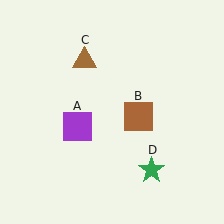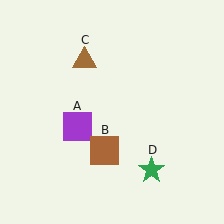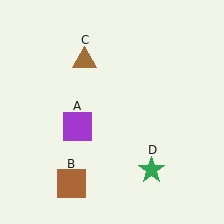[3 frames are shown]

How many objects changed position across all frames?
1 object changed position: brown square (object B).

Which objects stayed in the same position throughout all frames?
Purple square (object A) and brown triangle (object C) and green star (object D) remained stationary.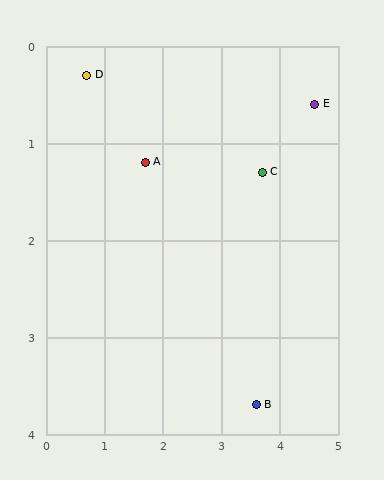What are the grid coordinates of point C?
Point C is at approximately (3.7, 1.3).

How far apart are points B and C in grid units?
Points B and C are about 2.4 grid units apart.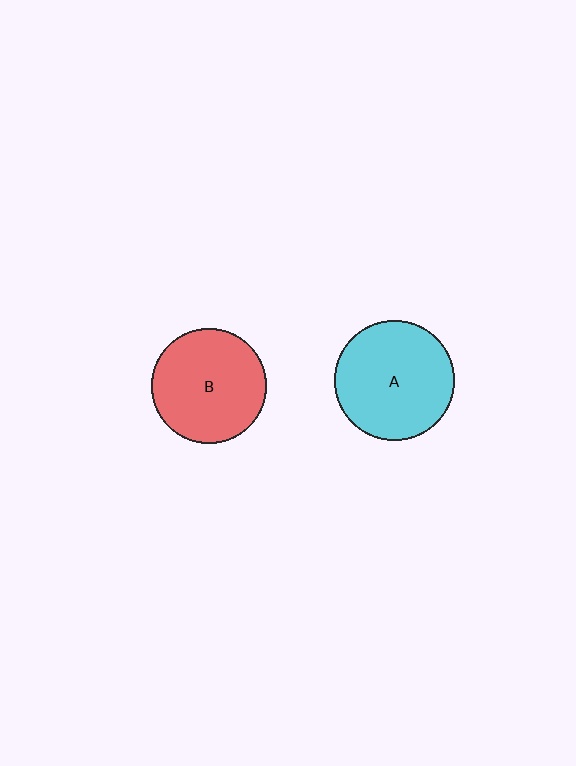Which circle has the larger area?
Circle A (cyan).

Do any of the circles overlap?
No, none of the circles overlap.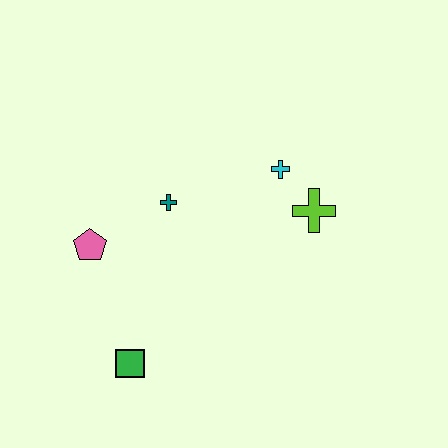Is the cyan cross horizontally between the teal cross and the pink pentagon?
No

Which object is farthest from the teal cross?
The green square is farthest from the teal cross.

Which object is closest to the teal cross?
The pink pentagon is closest to the teal cross.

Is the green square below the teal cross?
Yes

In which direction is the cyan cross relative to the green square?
The cyan cross is above the green square.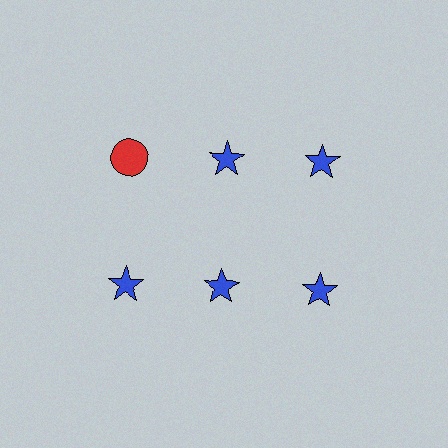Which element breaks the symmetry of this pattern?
The red circle in the top row, leftmost column breaks the symmetry. All other shapes are blue stars.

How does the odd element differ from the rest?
It differs in both color (red instead of blue) and shape (circle instead of star).